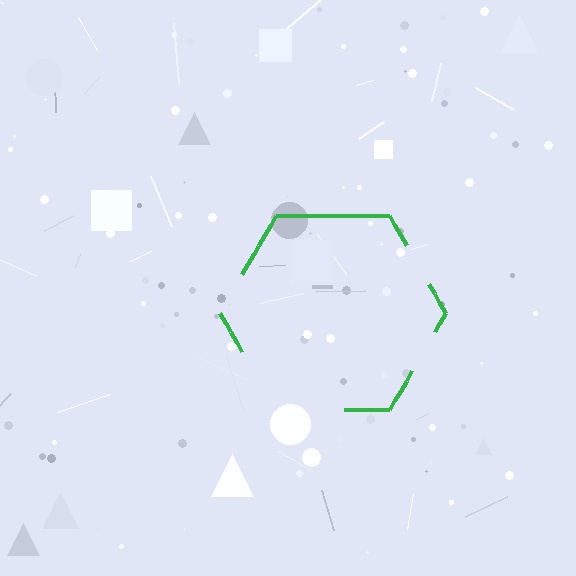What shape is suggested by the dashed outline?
The dashed outline suggests a hexagon.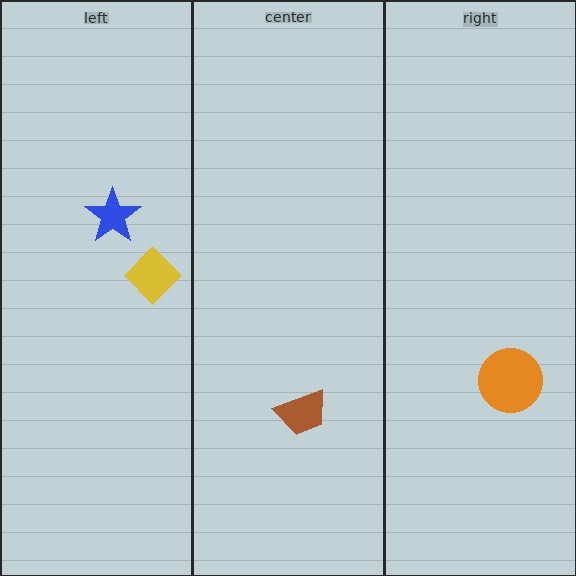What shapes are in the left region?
The yellow diamond, the blue star.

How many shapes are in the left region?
2.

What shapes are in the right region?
The orange circle.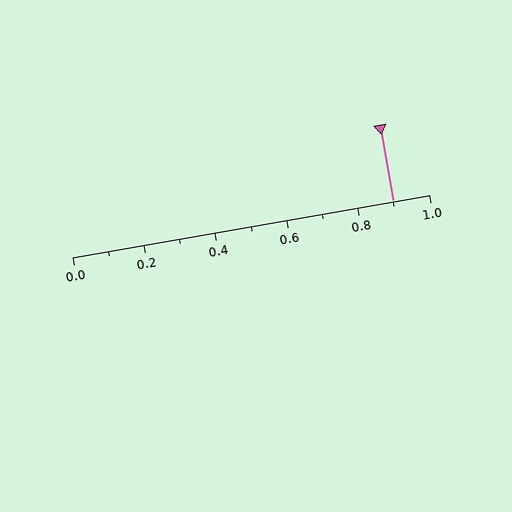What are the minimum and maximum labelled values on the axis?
The axis runs from 0.0 to 1.0.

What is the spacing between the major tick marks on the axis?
The major ticks are spaced 0.2 apart.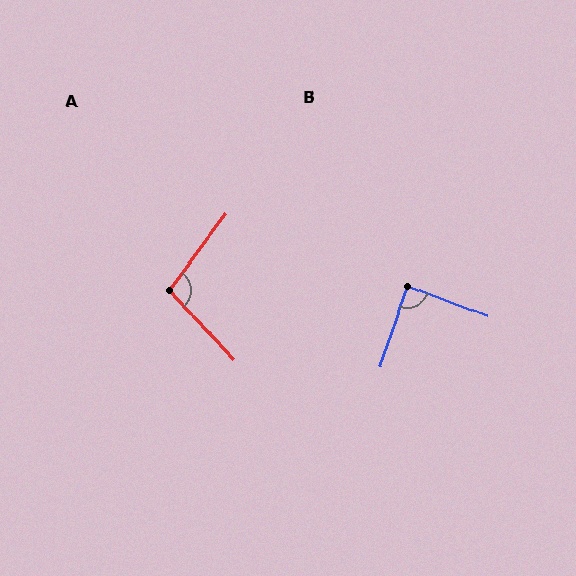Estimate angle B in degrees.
Approximately 88 degrees.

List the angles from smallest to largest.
B (88°), A (101°).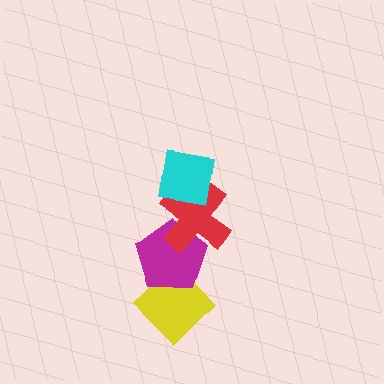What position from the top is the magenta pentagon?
The magenta pentagon is 3rd from the top.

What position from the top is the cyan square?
The cyan square is 1st from the top.